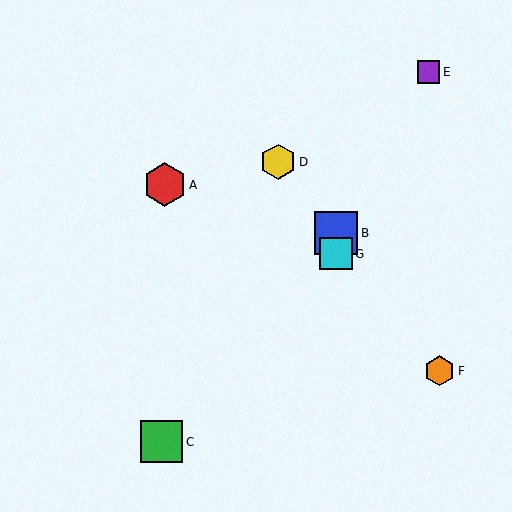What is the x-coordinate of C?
Object C is at x≈162.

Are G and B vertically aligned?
Yes, both are at x≈336.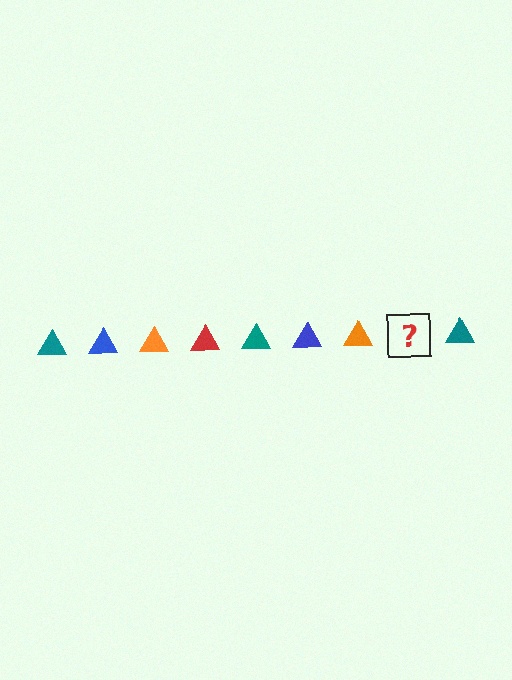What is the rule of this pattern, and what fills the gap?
The rule is that the pattern cycles through teal, blue, orange, red triangles. The gap should be filled with a red triangle.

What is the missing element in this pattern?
The missing element is a red triangle.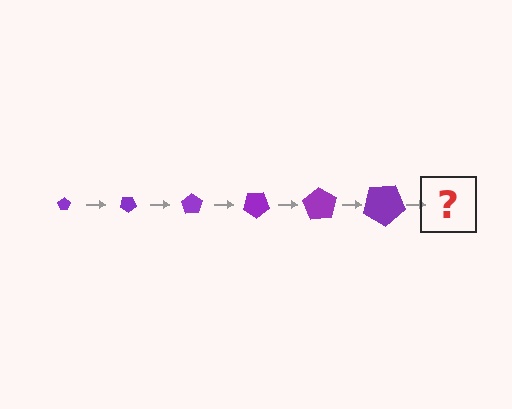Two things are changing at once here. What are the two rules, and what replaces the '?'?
The two rules are that the pentagon grows larger each step and it rotates 35 degrees each step. The '?' should be a pentagon, larger than the previous one and rotated 210 degrees from the start.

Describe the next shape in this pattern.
It should be a pentagon, larger than the previous one and rotated 210 degrees from the start.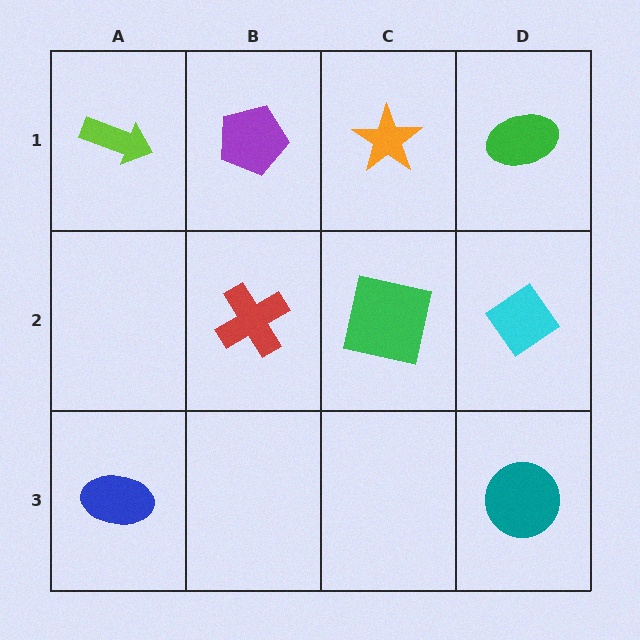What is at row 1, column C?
An orange star.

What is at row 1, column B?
A purple pentagon.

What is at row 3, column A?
A blue ellipse.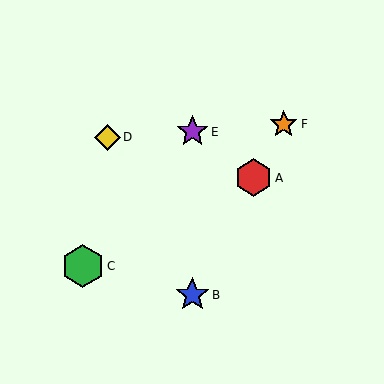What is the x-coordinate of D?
Object D is at x≈107.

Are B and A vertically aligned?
No, B is at x≈192 and A is at x≈253.